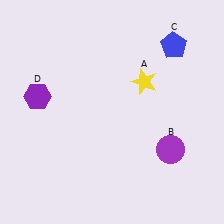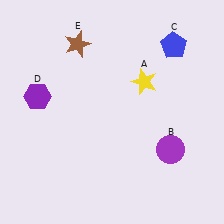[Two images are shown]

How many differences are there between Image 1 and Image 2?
There is 1 difference between the two images.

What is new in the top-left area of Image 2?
A brown star (E) was added in the top-left area of Image 2.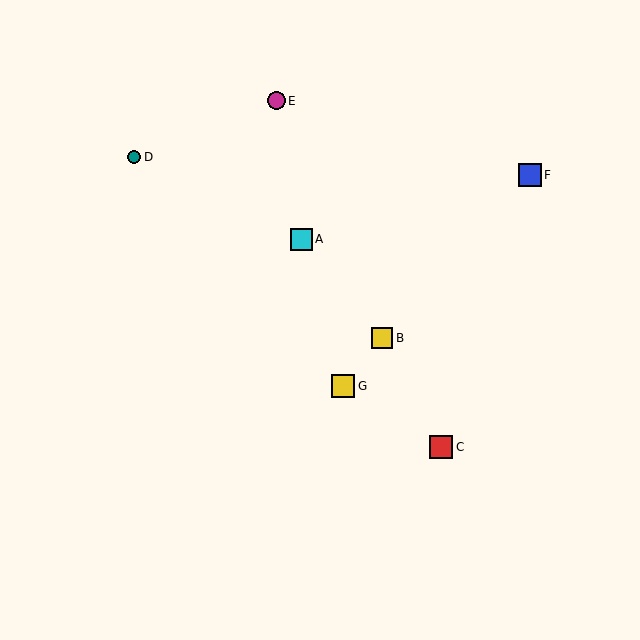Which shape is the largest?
The blue square (labeled F) is the largest.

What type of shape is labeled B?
Shape B is a yellow square.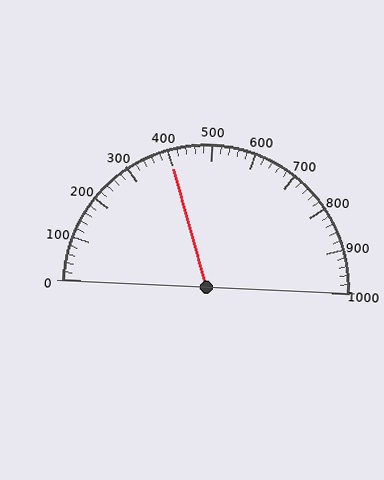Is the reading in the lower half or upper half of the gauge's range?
The reading is in the lower half of the range (0 to 1000).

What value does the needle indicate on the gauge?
The needle indicates approximately 400.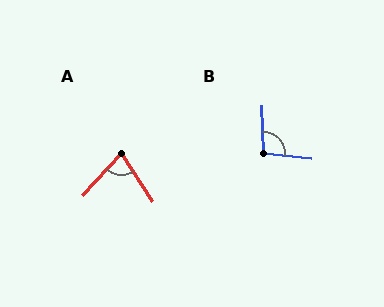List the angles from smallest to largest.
A (76°), B (98°).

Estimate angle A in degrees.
Approximately 76 degrees.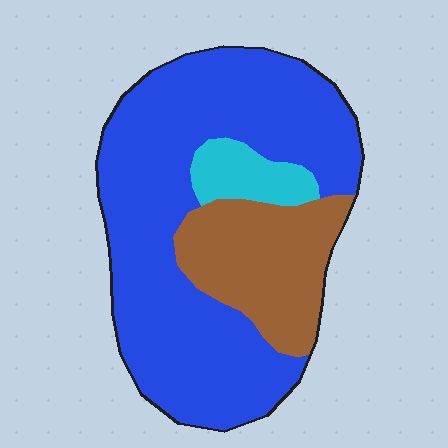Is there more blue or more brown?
Blue.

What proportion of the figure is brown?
Brown covers about 25% of the figure.